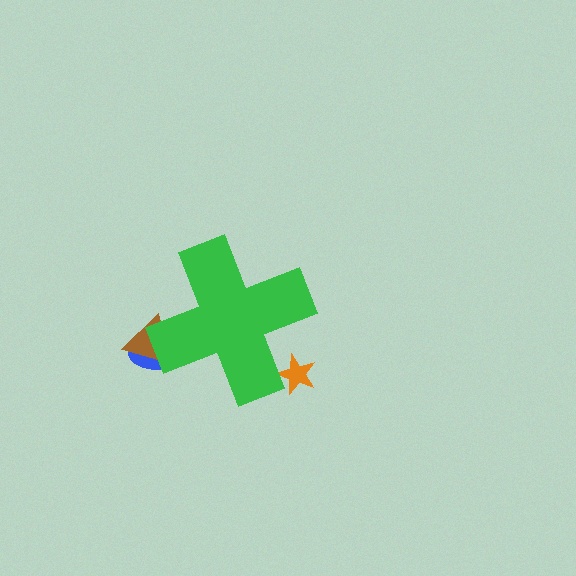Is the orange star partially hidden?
Yes, the orange star is partially hidden behind the green cross.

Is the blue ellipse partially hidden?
Yes, the blue ellipse is partially hidden behind the green cross.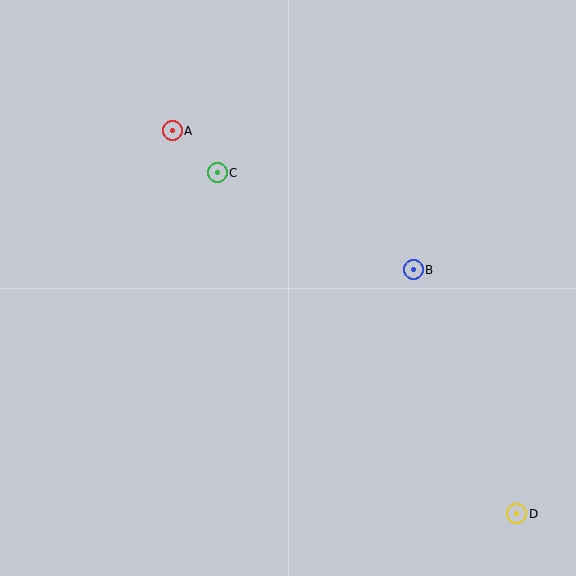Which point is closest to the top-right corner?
Point B is closest to the top-right corner.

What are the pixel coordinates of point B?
Point B is at (413, 270).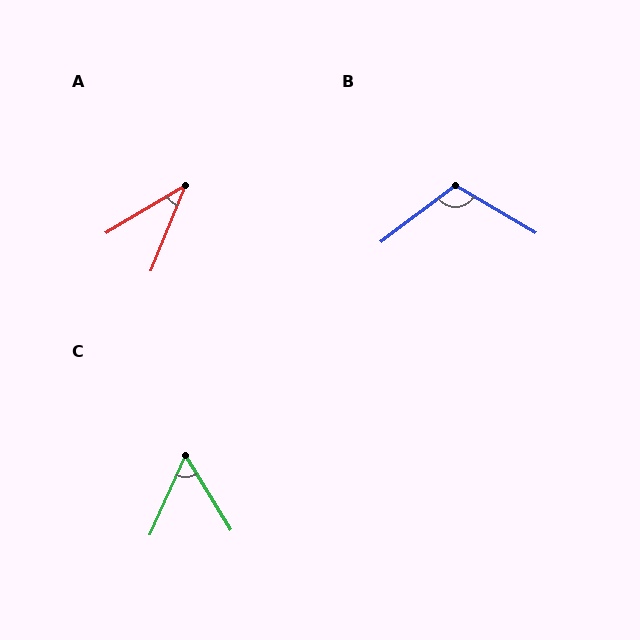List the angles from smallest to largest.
A (37°), C (55°), B (112°).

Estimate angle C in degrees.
Approximately 55 degrees.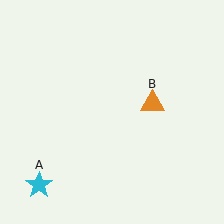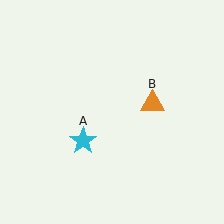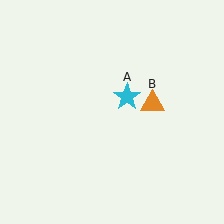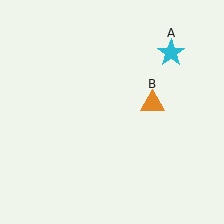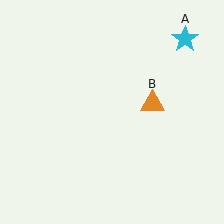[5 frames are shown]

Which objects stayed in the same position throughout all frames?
Orange triangle (object B) remained stationary.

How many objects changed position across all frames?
1 object changed position: cyan star (object A).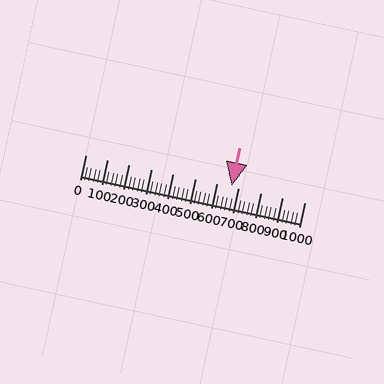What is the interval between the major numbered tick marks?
The major tick marks are spaced 100 units apart.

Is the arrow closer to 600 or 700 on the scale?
The arrow is closer to 700.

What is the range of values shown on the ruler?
The ruler shows values from 0 to 1000.